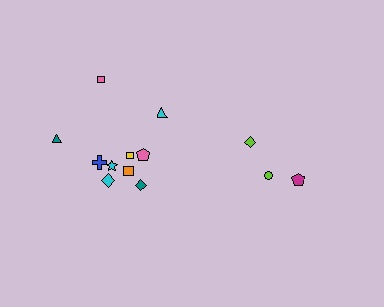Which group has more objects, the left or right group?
The left group.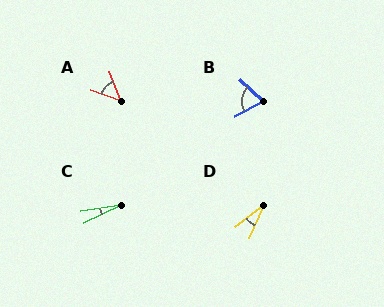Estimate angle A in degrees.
Approximately 49 degrees.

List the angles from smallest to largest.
C (17°), D (29°), A (49°), B (70°).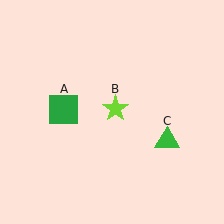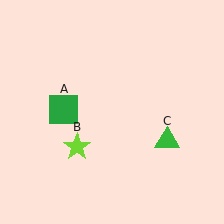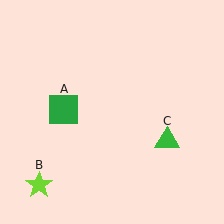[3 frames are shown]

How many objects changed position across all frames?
1 object changed position: lime star (object B).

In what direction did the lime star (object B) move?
The lime star (object B) moved down and to the left.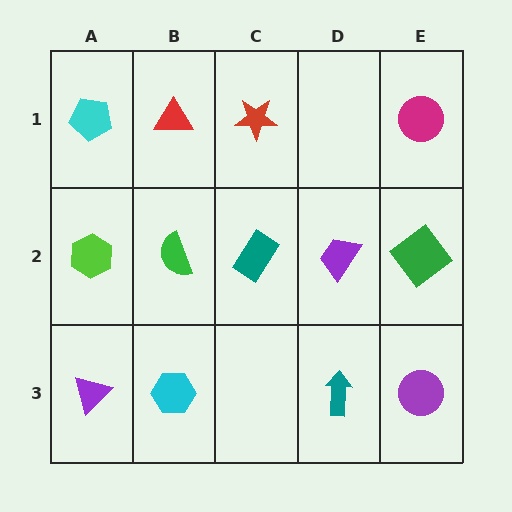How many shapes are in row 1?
4 shapes.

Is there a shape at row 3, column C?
No, that cell is empty.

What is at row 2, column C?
A teal rectangle.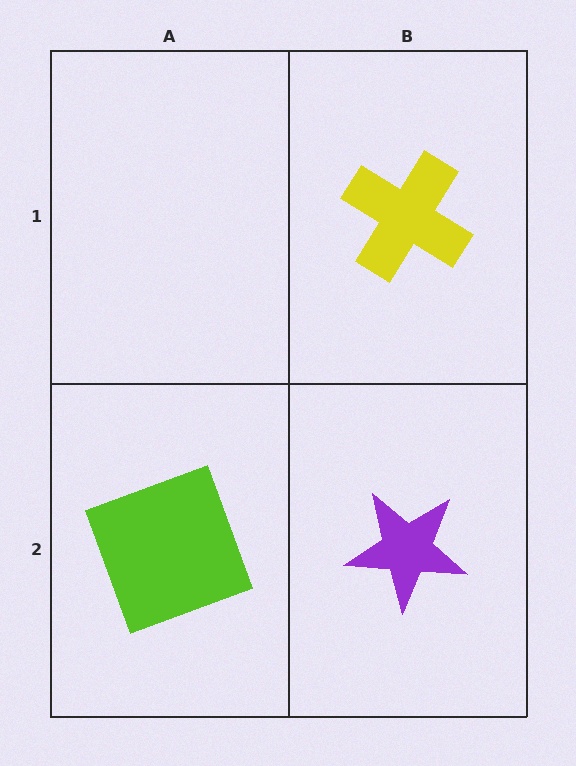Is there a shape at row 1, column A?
No, that cell is empty.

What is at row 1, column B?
A yellow cross.